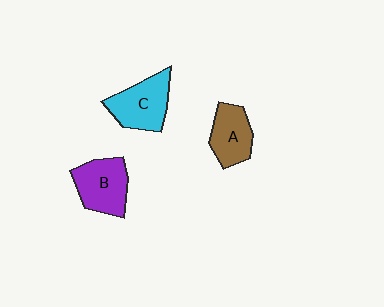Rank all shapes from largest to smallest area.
From largest to smallest: C (cyan), B (purple), A (brown).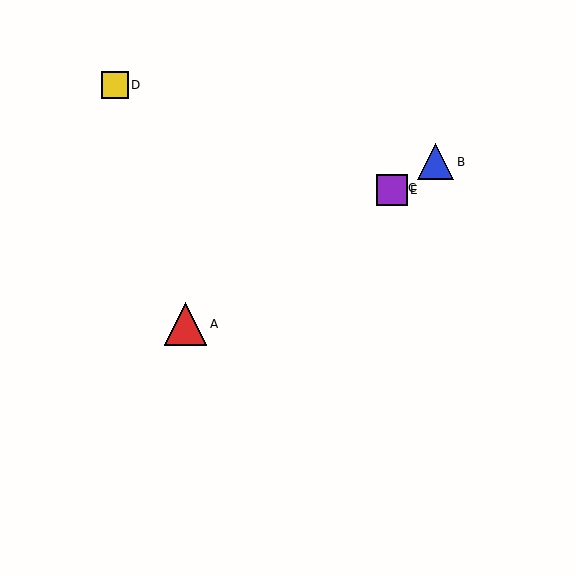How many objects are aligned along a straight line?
4 objects (A, B, C, E) are aligned along a straight line.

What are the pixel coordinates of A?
Object A is at (186, 324).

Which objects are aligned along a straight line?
Objects A, B, C, E are aligned along a straight line.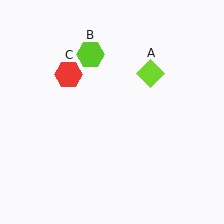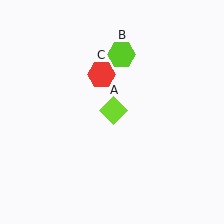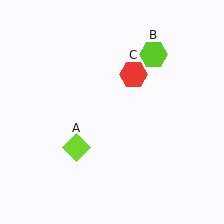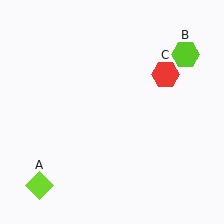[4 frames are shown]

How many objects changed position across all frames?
3 objects changed position: lime diamond (object A), lime hexagon (object B), red hexagon (object C).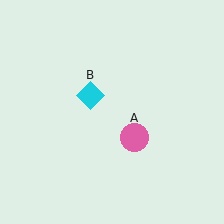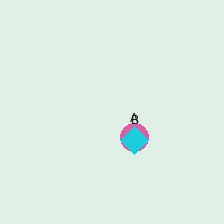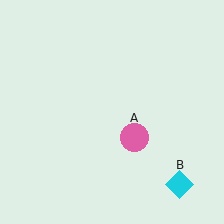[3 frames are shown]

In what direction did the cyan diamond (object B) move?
The cyan diamond (object B) moved down and to the right.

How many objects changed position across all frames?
1 object changed position: cyan diamond (object B).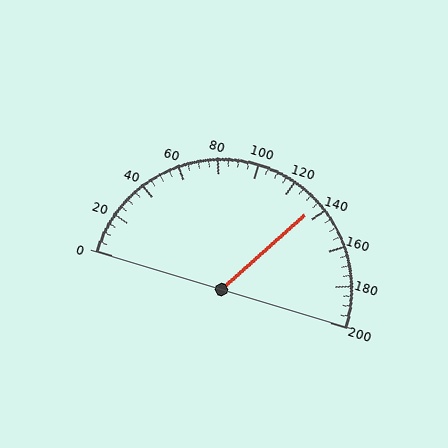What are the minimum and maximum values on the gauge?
The gauge ranges from 0 to 200.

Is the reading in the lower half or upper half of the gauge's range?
The reading is in the upper half of the range (0 to 200).